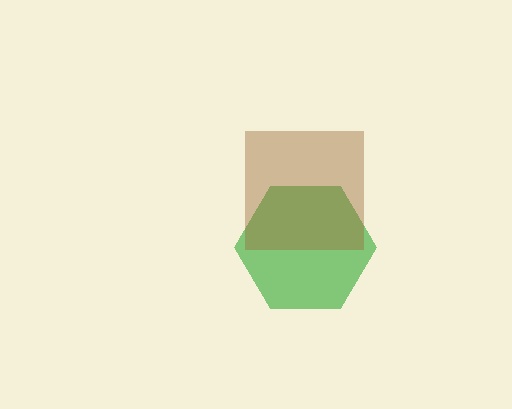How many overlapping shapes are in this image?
There are 2 overlapping shapes in the image.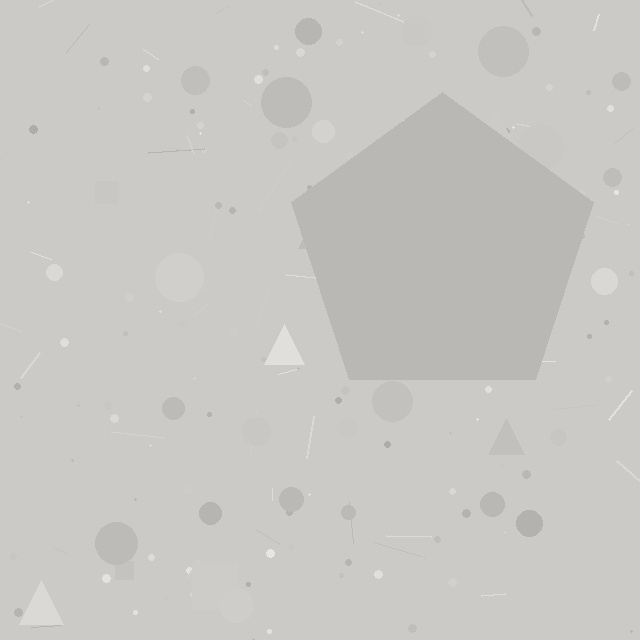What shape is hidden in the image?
A pentagon is hidden in the image.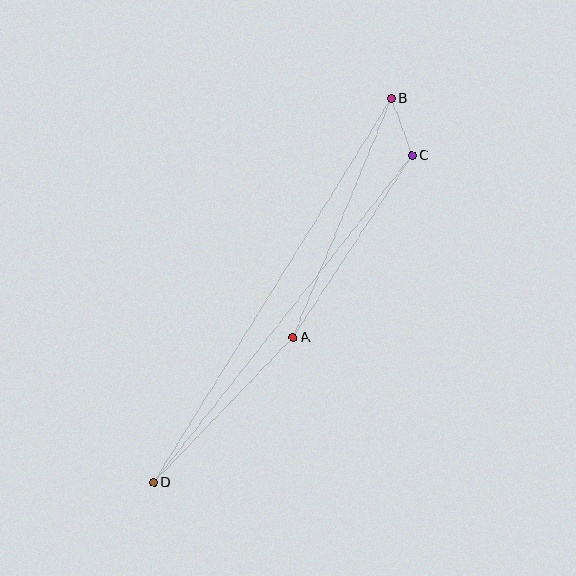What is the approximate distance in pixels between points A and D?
The distance between A and D is approximately 201 pixels.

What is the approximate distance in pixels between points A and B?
The distance between A and B is approximately 259 pixels.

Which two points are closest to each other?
Points B and C are closest to each other.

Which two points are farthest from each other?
Points B and D are farthest from each other.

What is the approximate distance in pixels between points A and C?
The distance between A and C is approximately 217 pixels.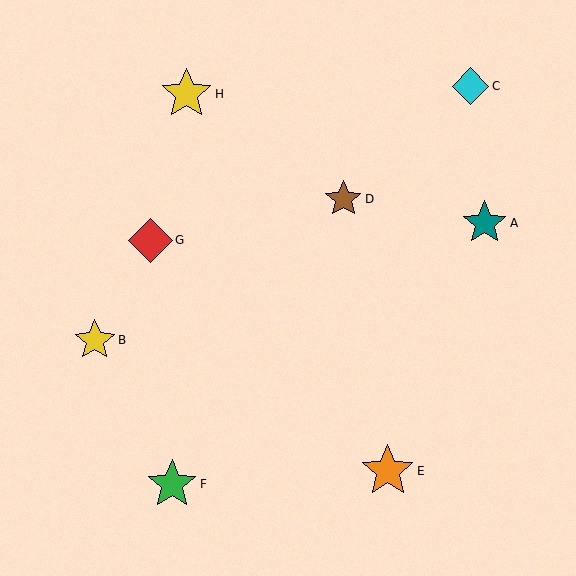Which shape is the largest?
The orange star (labeled E) is the largest.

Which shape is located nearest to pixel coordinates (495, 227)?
The teal star (labeled A) at (485, 223) is nearest to that location.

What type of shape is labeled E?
Shape E is an orange star.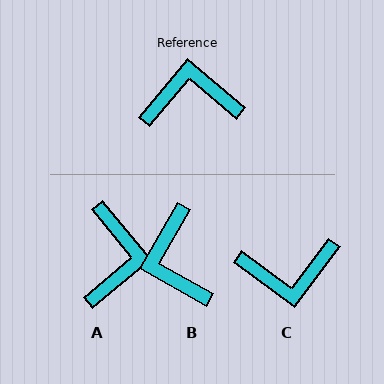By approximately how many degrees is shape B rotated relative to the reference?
Approximately 101 degrees counter-clockwise.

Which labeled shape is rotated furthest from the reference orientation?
C, about 177 degrees away.